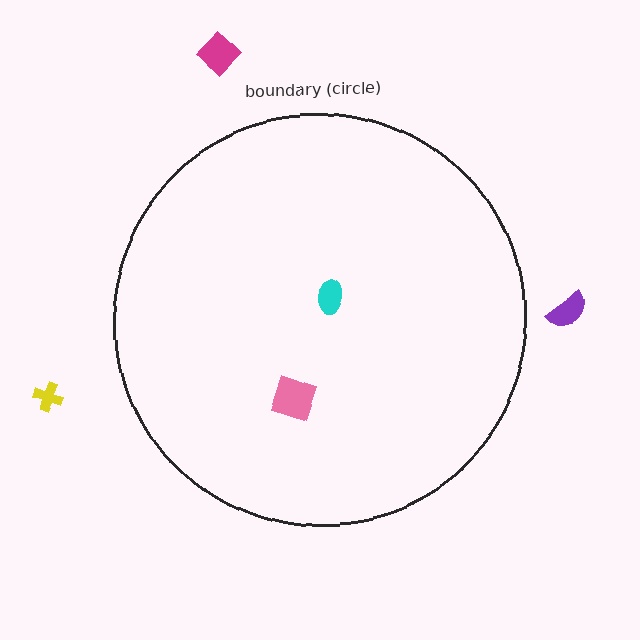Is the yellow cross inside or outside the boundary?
Outside.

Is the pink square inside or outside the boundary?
Inside.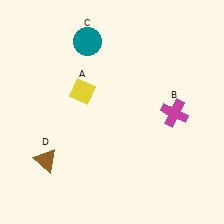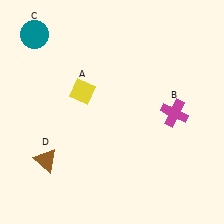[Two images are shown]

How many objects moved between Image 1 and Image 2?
1 object moved between the two images.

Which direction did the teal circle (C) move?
The teal circle (C) moved left.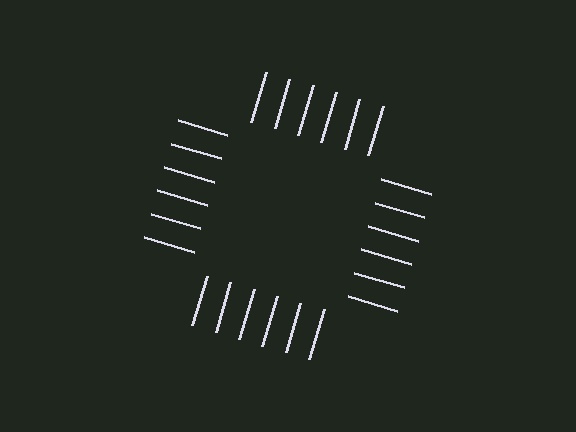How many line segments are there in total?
24 — 6 along each of the 4 edges.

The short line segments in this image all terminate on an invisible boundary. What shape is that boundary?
An illusory square — the line segments terminate on its edges but no continuous stroke is drawn.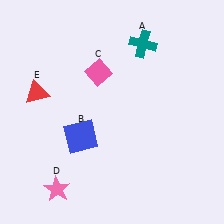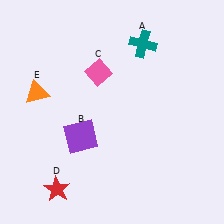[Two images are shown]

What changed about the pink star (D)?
In Image 1, D is pink. In Image 2, it changed to red.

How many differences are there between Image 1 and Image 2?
There are 3 differences between the two images.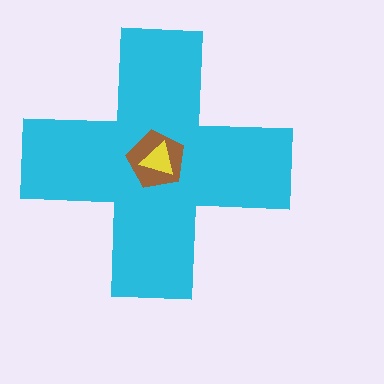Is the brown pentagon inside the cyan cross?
Yes.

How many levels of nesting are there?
3.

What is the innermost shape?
The yellow triangle.